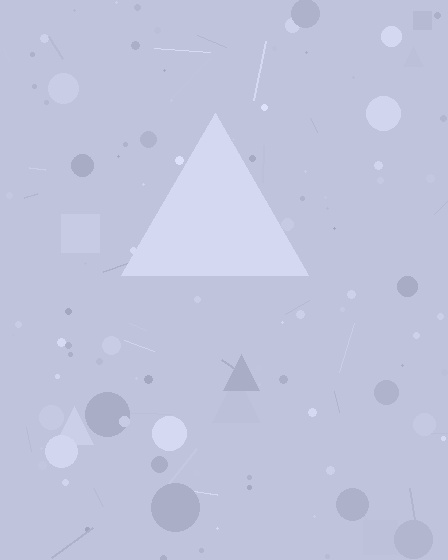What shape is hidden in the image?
A triangle is hidden in the image.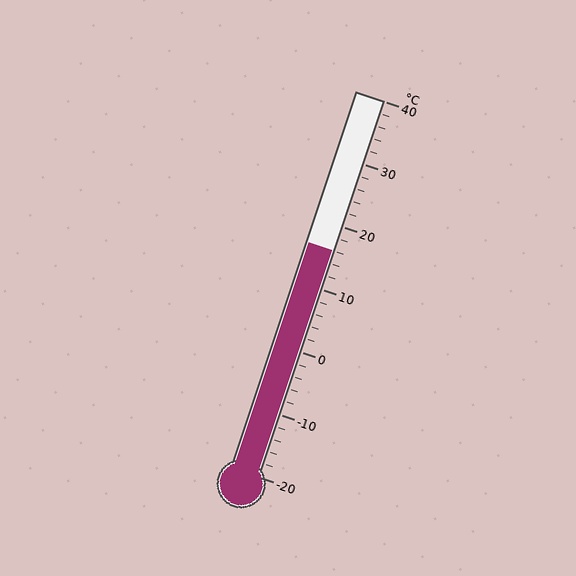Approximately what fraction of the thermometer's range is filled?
The thermometer is filled to approximately 60% of its range.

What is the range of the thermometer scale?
The thermometer scale ranges from -20°C to 40°C.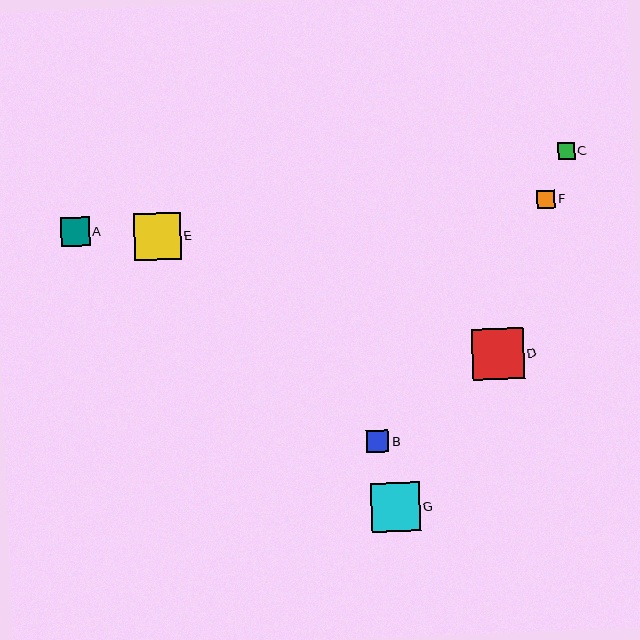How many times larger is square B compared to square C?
Square B is approximately 1.3 times the size of square C.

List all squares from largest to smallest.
From largest to smallest: D, G, E, A, B, F, C.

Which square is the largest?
Square D is the largest with a size of approximately 51 pixels.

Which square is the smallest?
Square C is the smallest with a size of approximately 17 pixels.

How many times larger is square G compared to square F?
Square G is approximately 2.7 times the size of square F.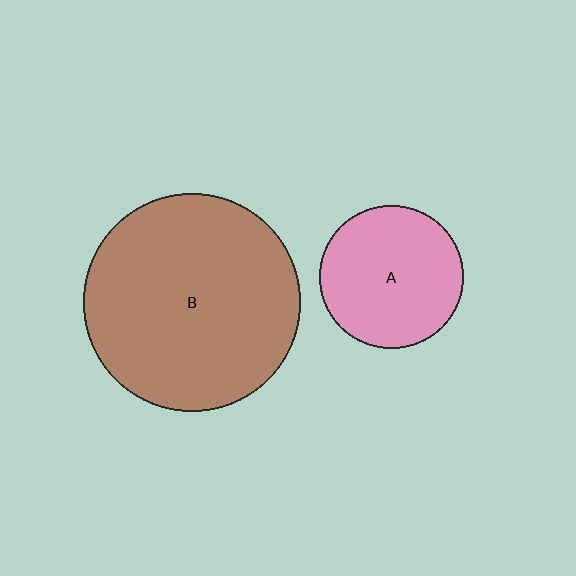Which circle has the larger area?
Circle B (brown).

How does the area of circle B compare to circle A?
Approximately 2.3 times.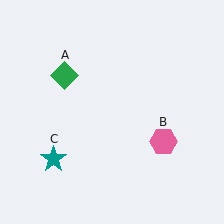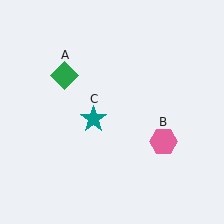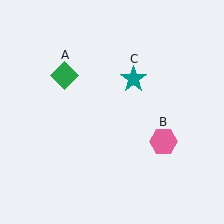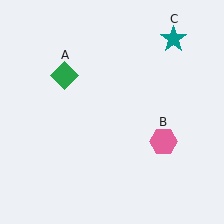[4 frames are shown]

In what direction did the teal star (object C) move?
The teal star (object C) moved up and to the right.